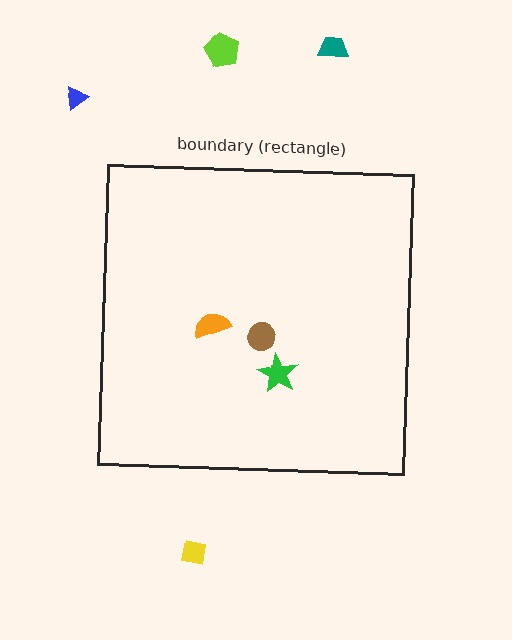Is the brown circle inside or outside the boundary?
Inside.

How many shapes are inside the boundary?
3 inside, 4 outside.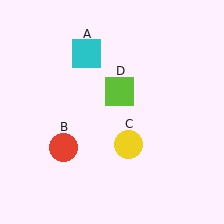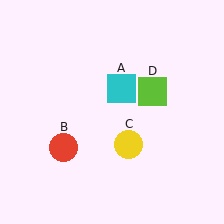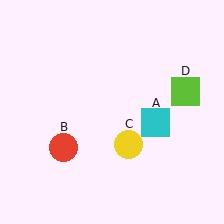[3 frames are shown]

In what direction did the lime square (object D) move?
The lime square (object D) moved right.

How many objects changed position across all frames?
2 objects changed position: cyan square (object A), lime square (object D).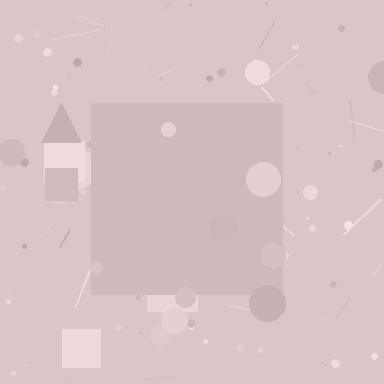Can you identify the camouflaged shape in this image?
The camouflaged shape is a square.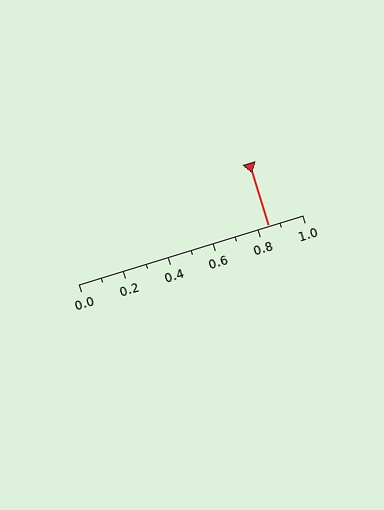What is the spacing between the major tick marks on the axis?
The major ticks are spaced 0.2 apart.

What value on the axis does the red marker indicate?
The marker indicates approximately 0.85.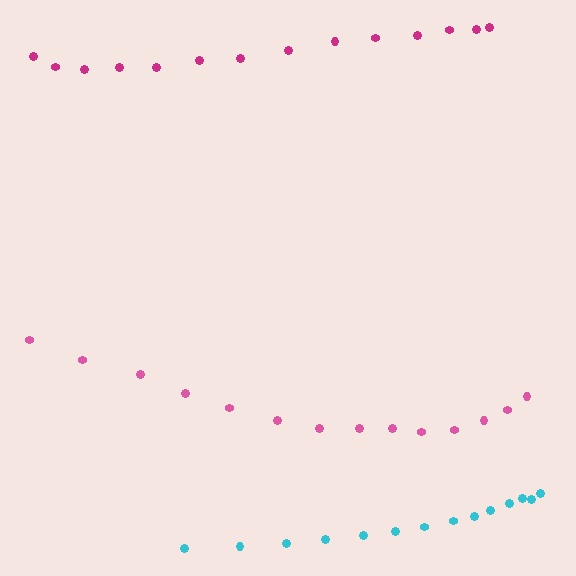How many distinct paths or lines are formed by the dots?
There are 3 distinct paths.